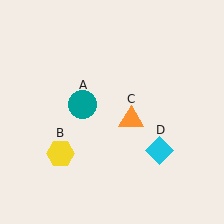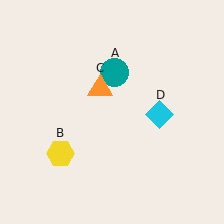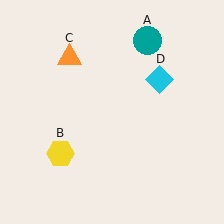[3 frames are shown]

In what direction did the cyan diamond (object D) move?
The cyan diamond (object D) moved up.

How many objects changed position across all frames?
3 objects changed position: teal circle (object A), orange triangle (object C), cyan diamond (object D).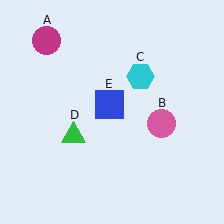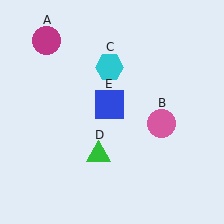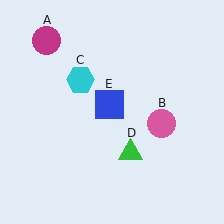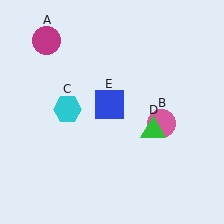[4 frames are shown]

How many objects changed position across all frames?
2 objects changed position: cyan hexagon (object C), green triangle (object D).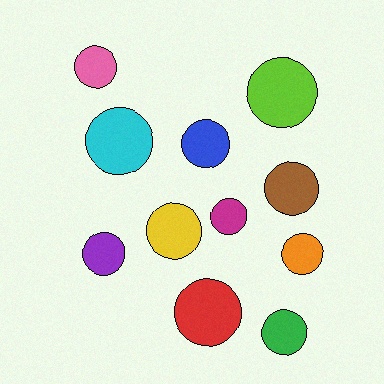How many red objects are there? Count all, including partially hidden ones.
There is 1 red object.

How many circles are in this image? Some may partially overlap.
There are 11 circles.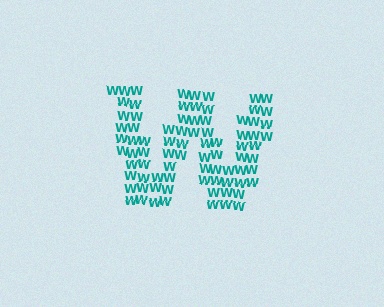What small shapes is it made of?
It is made of small letter W's.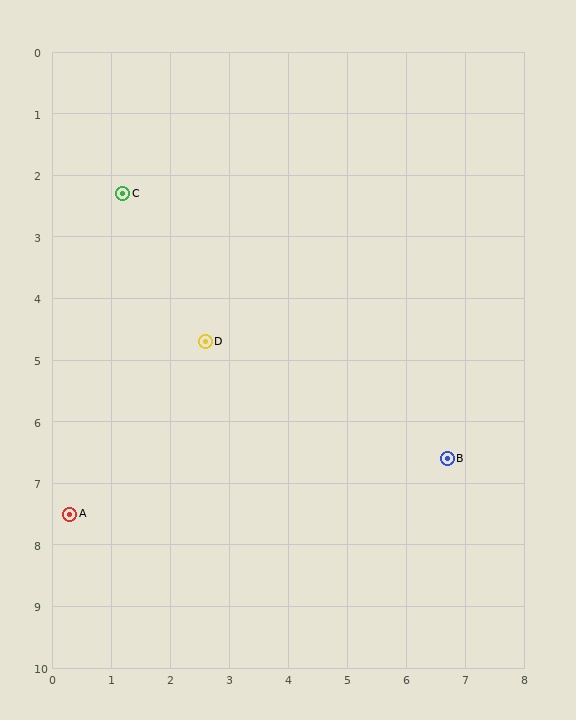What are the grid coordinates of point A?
Point A is at approximately (0.3, 7.5).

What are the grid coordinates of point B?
Point B is at approximately (6.7, 6.6).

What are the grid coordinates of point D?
Point D is at approximately (2.6, 4.7).